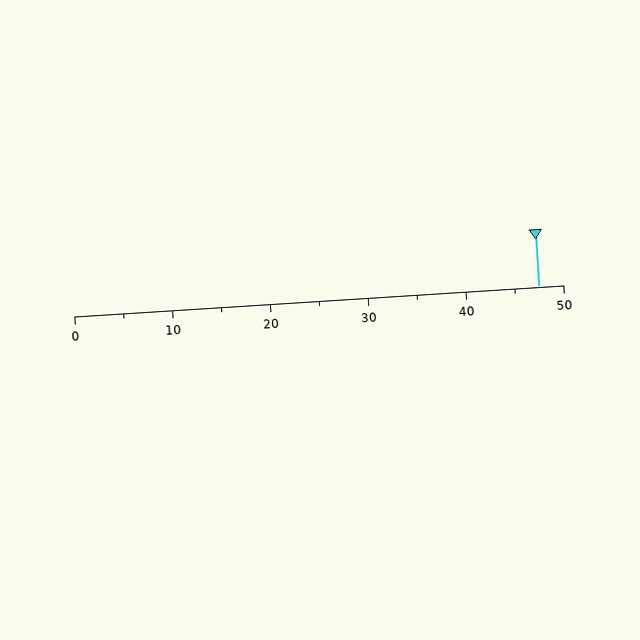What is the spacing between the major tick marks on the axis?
The major ticks are spaced 10 apart.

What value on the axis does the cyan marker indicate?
The marker indicates approximately 47.5.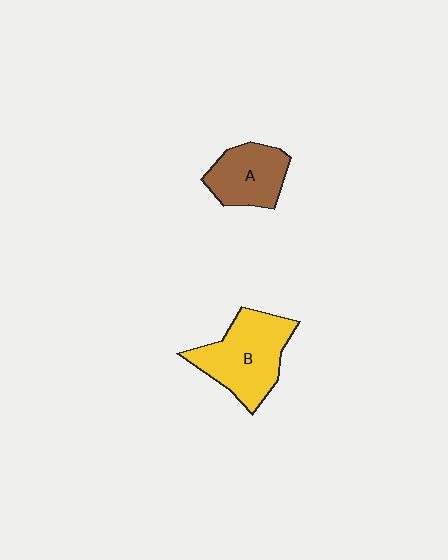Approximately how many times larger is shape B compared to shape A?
Approximately 1.4 times.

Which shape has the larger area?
Shape B (yellow).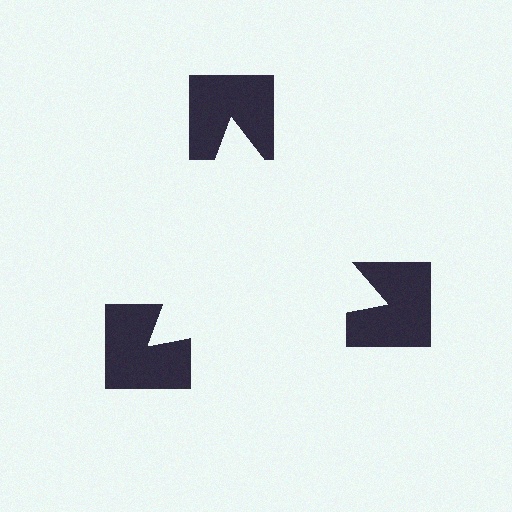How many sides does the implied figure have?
3 sides.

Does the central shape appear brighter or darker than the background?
It typically appears slightly brighter than the background, even though no actual brightness change is drawn.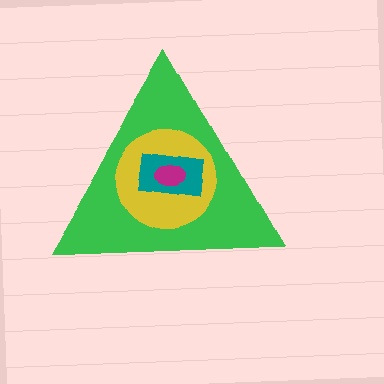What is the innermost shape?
The magenta ellipse.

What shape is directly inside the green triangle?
The yellow circle.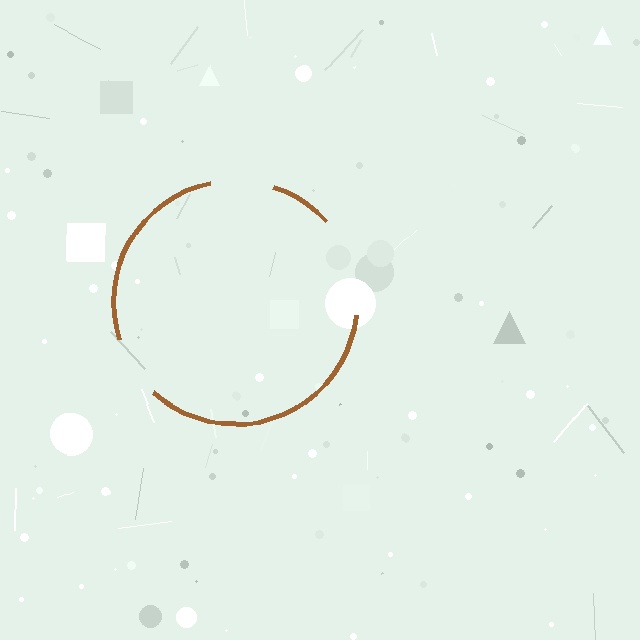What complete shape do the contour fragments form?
The contour fragments form a circle.